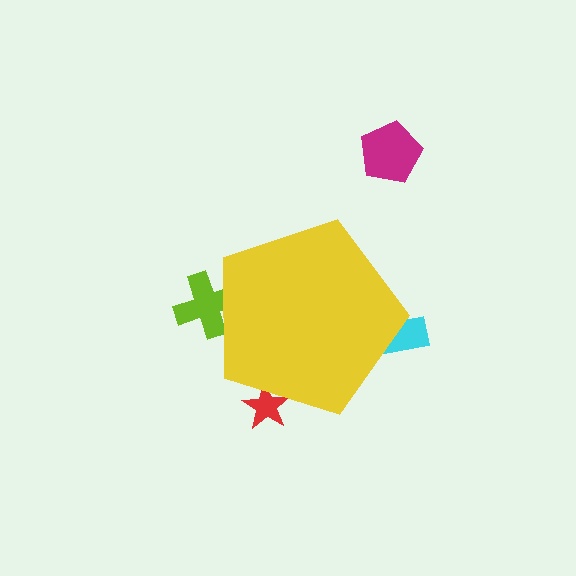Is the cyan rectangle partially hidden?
Yes, the cyan rectangle is partially hidden behind the yellow pentagon.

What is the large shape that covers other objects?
A yellow pentagon.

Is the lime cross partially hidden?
Yes, the lime cross is partially hidden behind the yellow pentagon.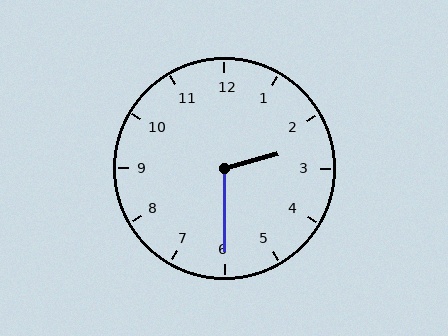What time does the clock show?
2:30.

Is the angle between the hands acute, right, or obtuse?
It is obtuse.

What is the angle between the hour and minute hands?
Approximately 105 degrees.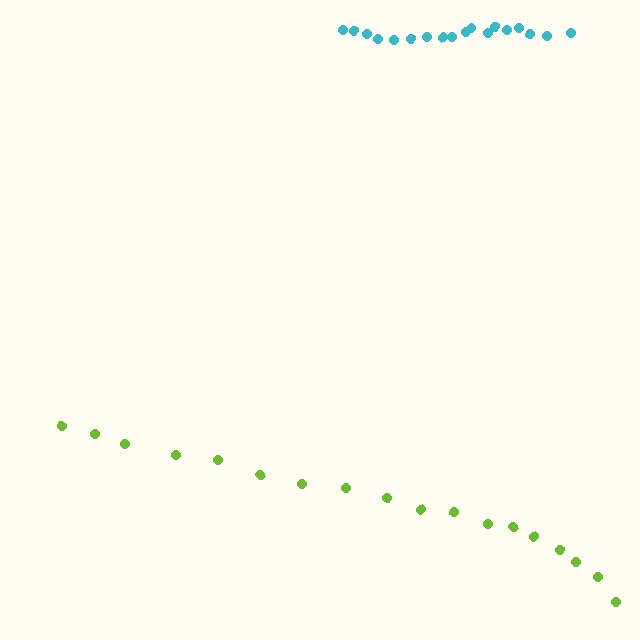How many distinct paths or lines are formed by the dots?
There are 2 distinct paths.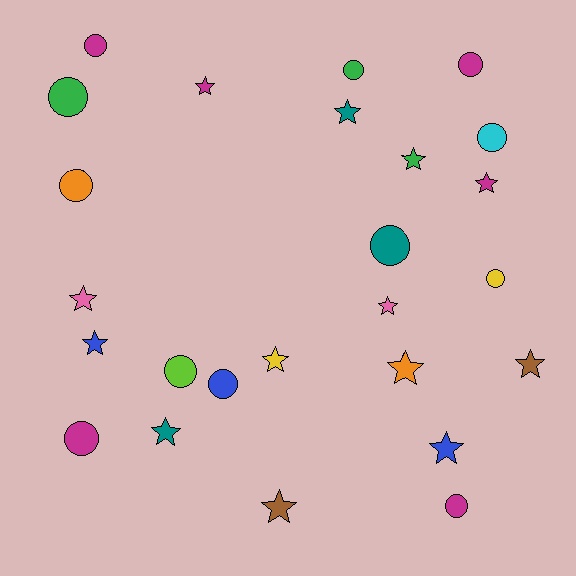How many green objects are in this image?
There are 3 green objects.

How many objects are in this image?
There are 25 objects.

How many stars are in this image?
There are 13 stars.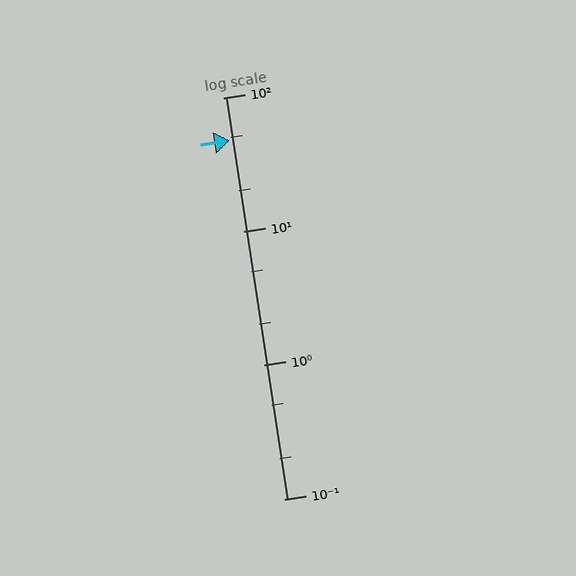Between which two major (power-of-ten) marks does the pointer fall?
The pointer is between 10 and 100.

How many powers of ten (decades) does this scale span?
The scale spans 3 decades, from 0.1 to 100.